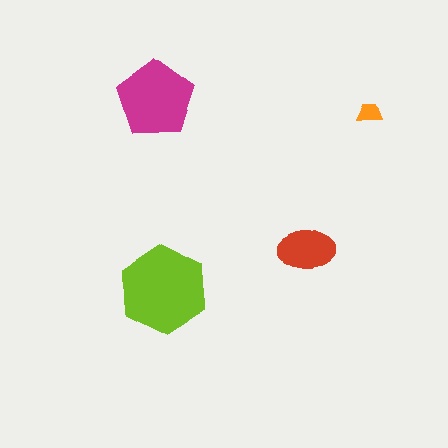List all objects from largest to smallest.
The lime hexagon, the magenta pentagon, the red ellipse, the orange trapezoid.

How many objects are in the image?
There are 4 objects in the image.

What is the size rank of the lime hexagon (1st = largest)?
1st.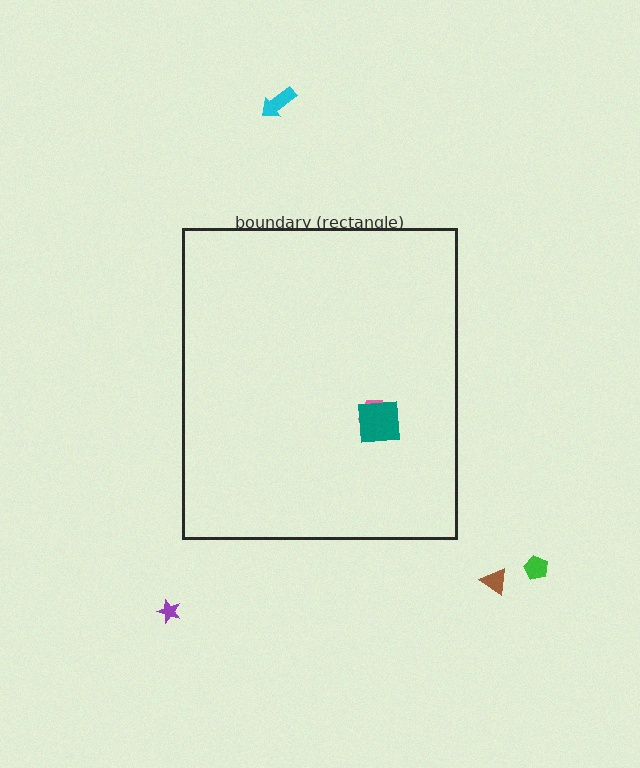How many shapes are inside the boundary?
2 inside, 4 outside.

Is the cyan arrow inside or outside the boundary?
Outside.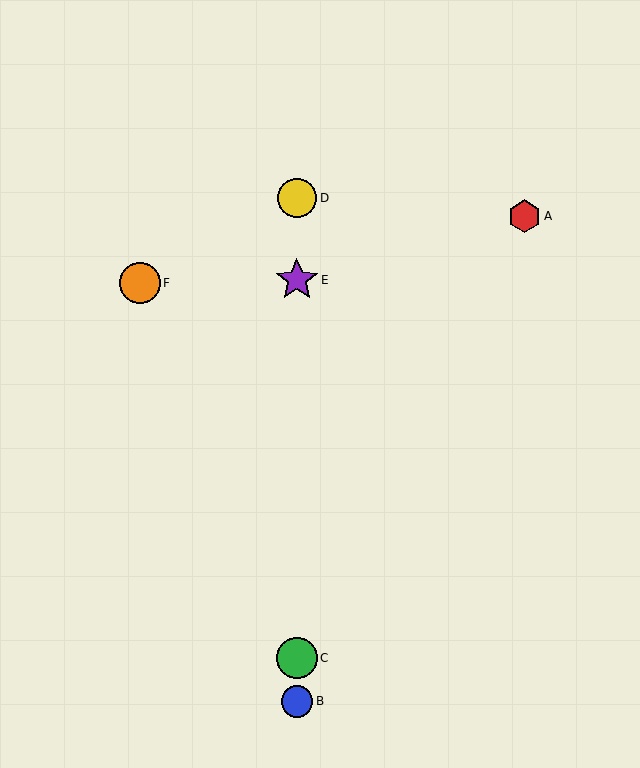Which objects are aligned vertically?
Objects B, C, D, E are aligned vertically.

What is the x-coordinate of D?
Object D is at x≈297.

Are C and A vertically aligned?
No, C is at x≈297 and A is at x≈524.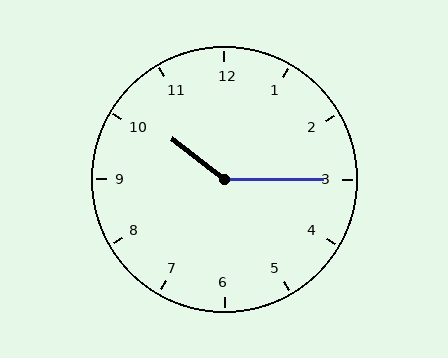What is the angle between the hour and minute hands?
Approximately 142 degrees.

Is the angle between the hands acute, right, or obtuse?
It is obtuse.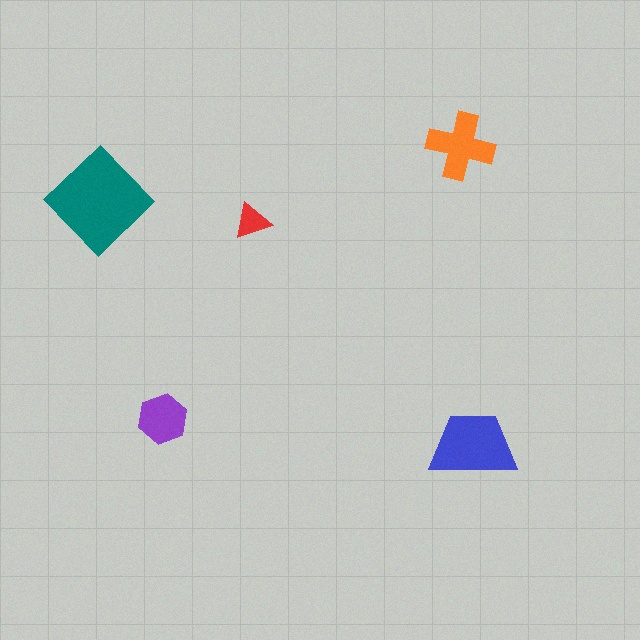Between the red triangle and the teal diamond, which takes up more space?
The teal diamond.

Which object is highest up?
The orange cross is topmost.